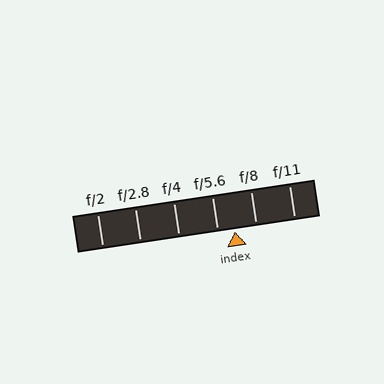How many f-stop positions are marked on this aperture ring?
There are 6 f-stop positions marked.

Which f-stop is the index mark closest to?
The index mark is closest to f/5.6.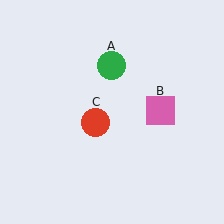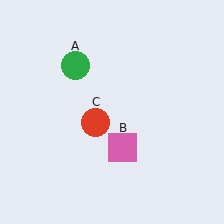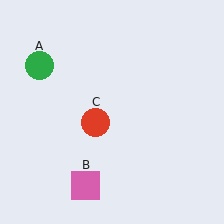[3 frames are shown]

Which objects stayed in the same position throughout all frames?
Red circle (object C) remained stationary.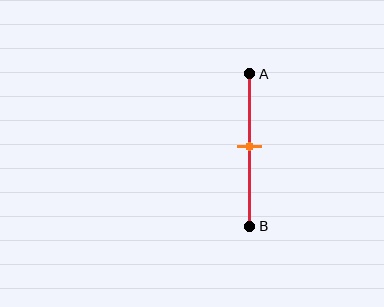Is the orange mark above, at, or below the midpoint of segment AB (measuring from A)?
The orange mark is approximately at the midpoint of segment AB.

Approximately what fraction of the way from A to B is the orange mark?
The orange mark is approximately 50% of the way from A to B.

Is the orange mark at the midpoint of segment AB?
Yes, the mark is approximately at the midpoint.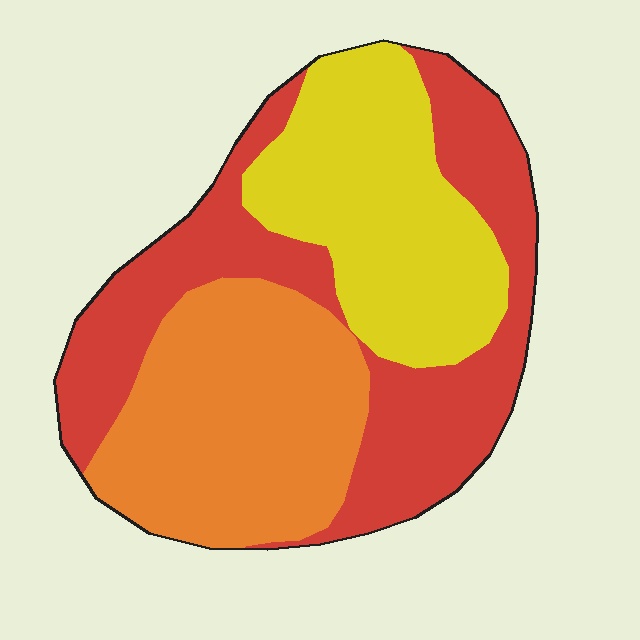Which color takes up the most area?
Red, at roughly 40%.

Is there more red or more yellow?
Red.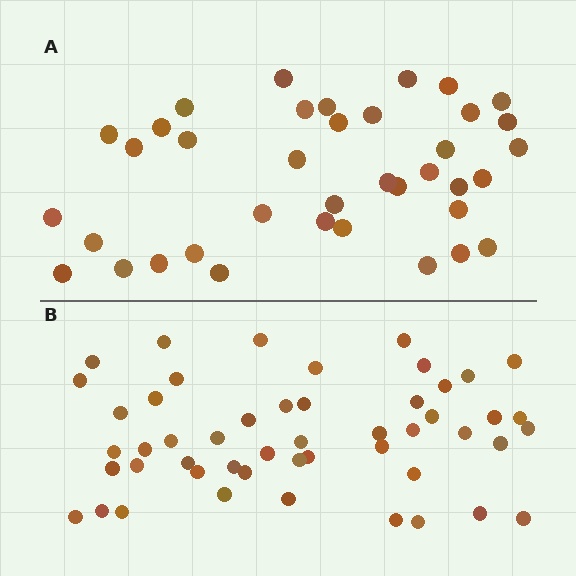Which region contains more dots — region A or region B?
Region B (the bottom region) has more dots.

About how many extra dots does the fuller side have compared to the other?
Region B has roughly 12 or so more dots than region A.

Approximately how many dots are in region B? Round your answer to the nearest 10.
About 50 dots.